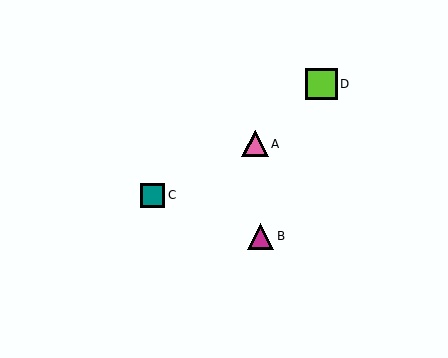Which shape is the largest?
The lime square (labeled D) is the largest.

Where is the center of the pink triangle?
The center of the pink triangle is at (255, 144).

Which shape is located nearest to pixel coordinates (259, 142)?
The pink triangle (labeled A) at (255, 144) is nearest to that location.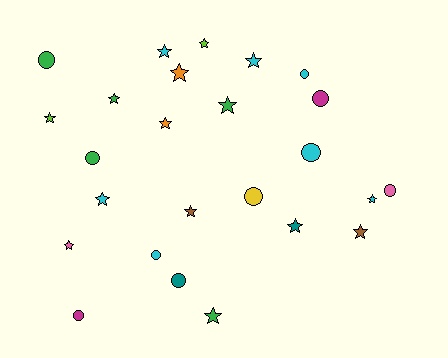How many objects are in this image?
There are 25 objects.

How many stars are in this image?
There are 15 stars.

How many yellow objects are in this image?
There is 1 yellow object.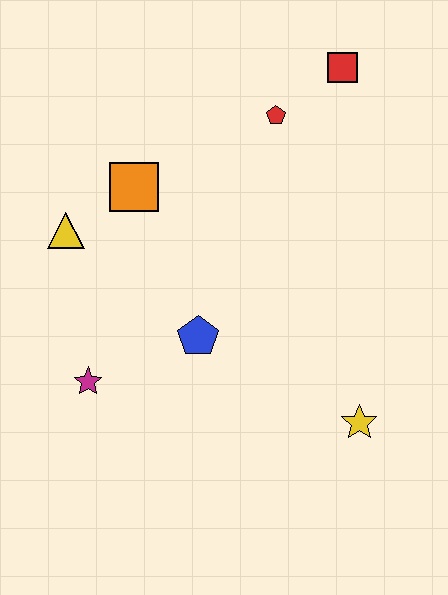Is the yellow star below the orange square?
Yes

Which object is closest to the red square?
The red pentagon is closest to the red square.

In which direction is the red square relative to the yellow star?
The red square is above the yellow star.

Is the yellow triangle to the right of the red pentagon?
No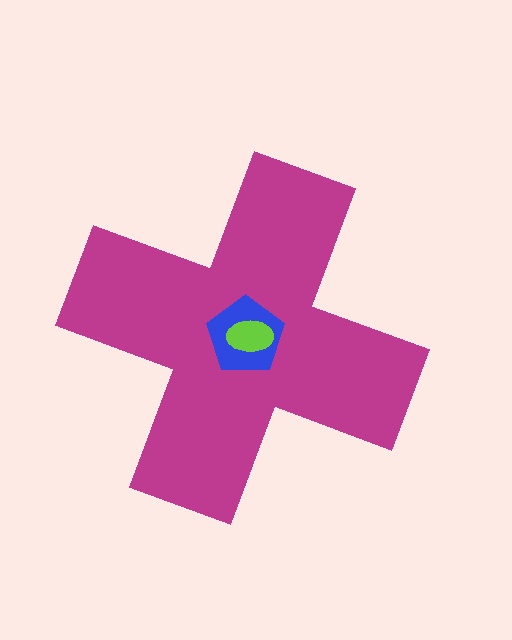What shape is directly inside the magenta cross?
The blue pentagon.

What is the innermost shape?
The lime ellipse.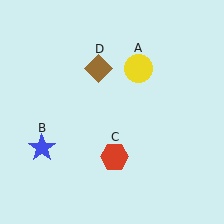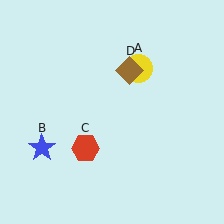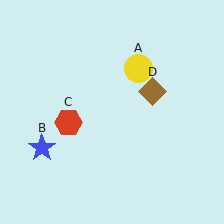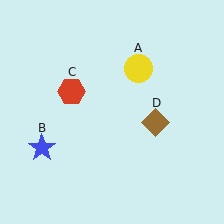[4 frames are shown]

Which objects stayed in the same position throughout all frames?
Yellow circle (object A) and blue star (object B) remained stationary.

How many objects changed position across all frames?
2 objects changed position: red hexagon (object C), brown diamond (object D).